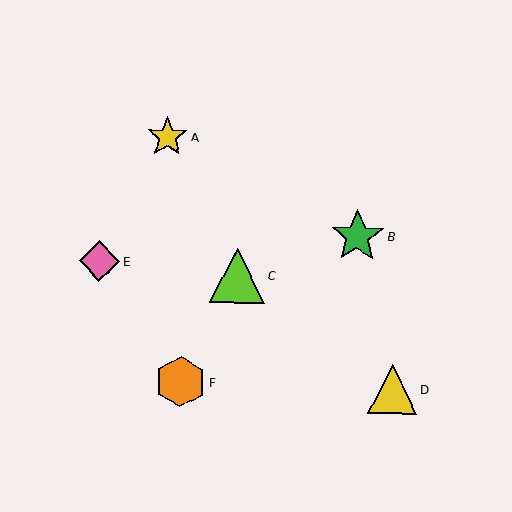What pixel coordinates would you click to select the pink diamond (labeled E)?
Click at (99, 261) to select the pink diamond E.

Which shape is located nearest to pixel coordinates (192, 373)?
The orange hexagon (labeled F) at (180, 382) is nearest to that location.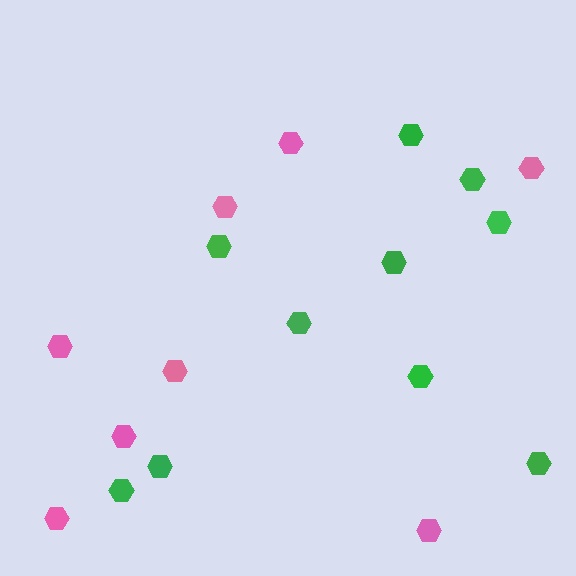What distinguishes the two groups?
There are 2 groups: one group of pink hexagons (8) and one group of green hexagons (10).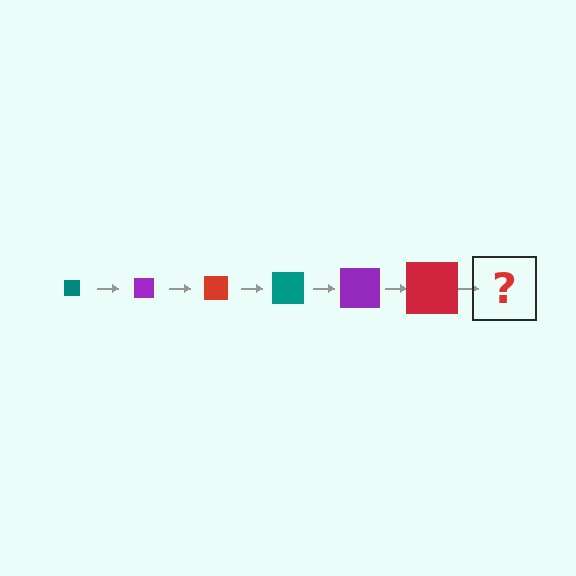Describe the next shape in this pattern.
It should be a teal square, larger than the previous one.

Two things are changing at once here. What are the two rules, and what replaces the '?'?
The two rules are that the square grows larger each step and the color cycles through teal, purple, and red. The '?' should be a teal square, larger than the previous one.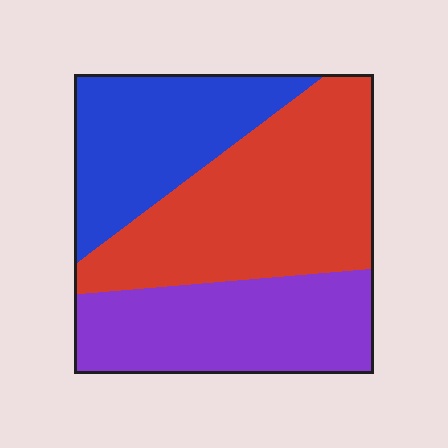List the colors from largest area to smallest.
From largest to smallest: red, purple, blue.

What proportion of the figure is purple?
Purple takes up about one third (1/3) of the figure.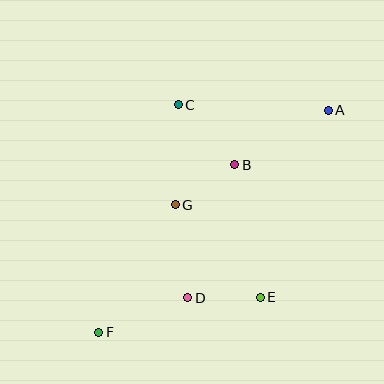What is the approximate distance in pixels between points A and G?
The distance between A and G is approximately 180 pixels.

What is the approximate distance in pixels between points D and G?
The distance between D and G is approximately 94 pixels.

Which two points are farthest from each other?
Points A and F are farthest from each other.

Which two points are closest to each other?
Points B and G are closest to each other.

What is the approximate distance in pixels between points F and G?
The distance between F and G is approximately 149 pixels.